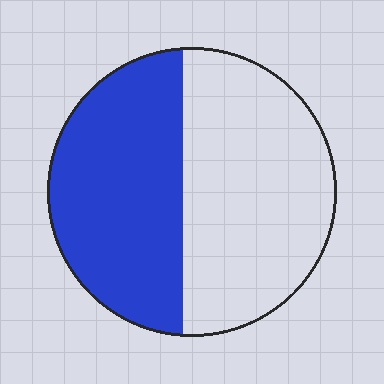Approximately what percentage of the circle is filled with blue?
Approximately 45%.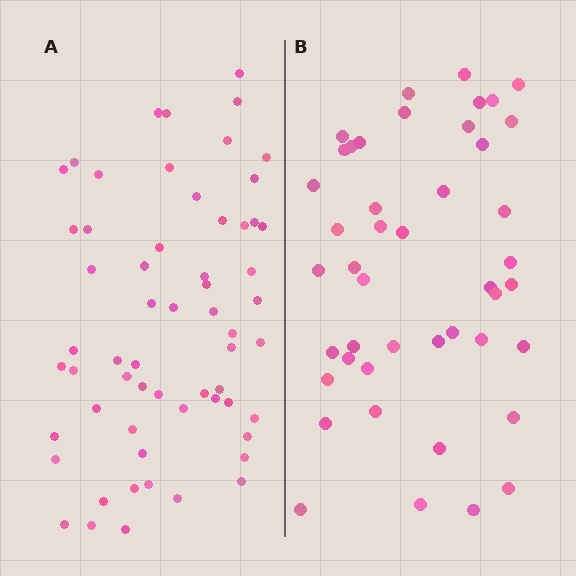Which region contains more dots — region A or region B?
Region A (the left region) has more dots.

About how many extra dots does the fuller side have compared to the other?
Region A has approximately 15 more dots than region B.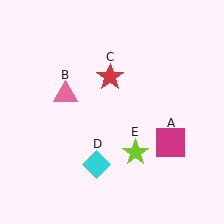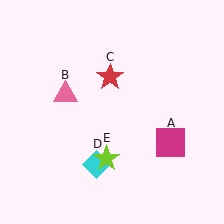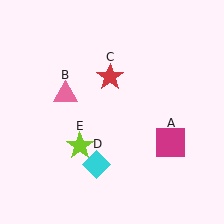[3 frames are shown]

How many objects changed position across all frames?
1 object changed position: lime star (object E).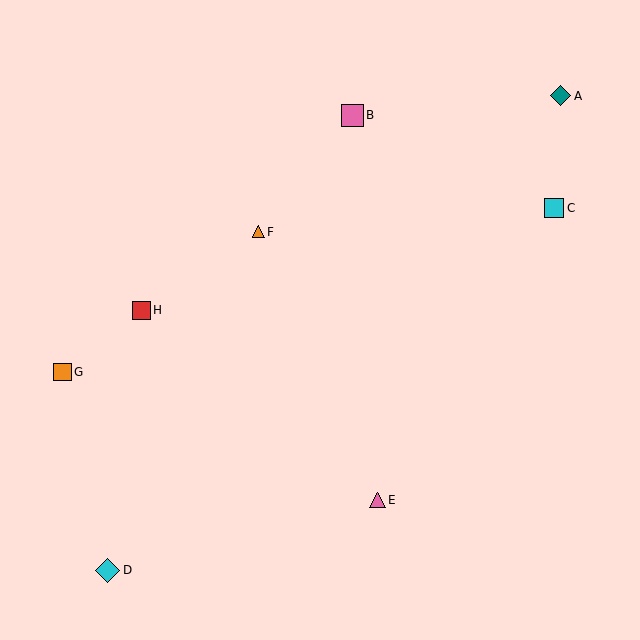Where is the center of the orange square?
The center of the orange square is at (62, 372).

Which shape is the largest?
The cyan diamond (labeled D) is the largest.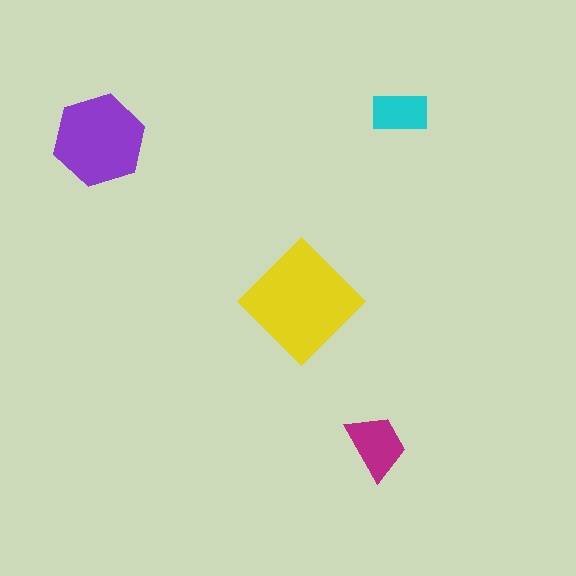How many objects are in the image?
There are 4 objects in the image.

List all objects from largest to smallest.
The yellow diamond, the purple hexagon, the magenta trapezoid, the cyan rectangle.